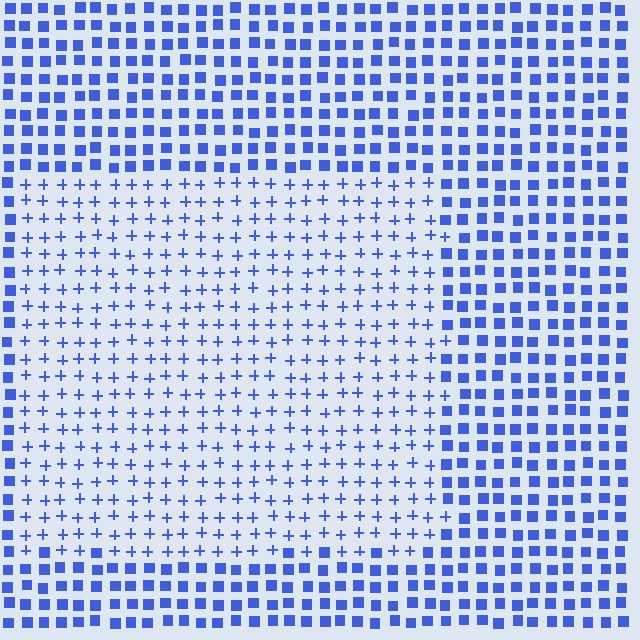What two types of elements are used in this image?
The image uses plus signs inside the rectangle region and squares outside it.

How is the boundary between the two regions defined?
The boundary is defined by a change in element shape: plus signs inside vs. squares outside. All elements share the same color and spacing.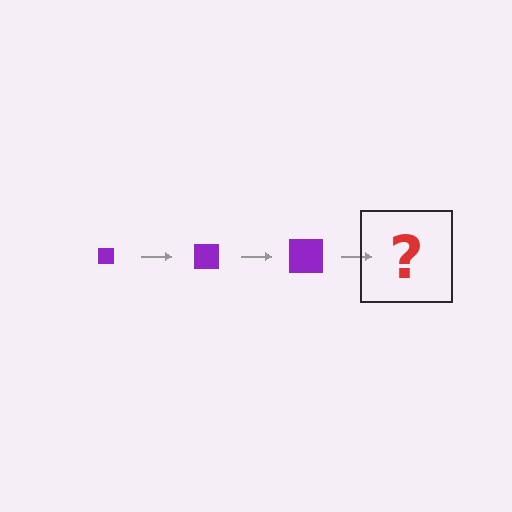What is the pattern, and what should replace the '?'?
The pattern is that the square gets progressively larger each step. The '?' should be a purple square, larger than the previous one.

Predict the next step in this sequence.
The next step is a purple square, larger than the previous one.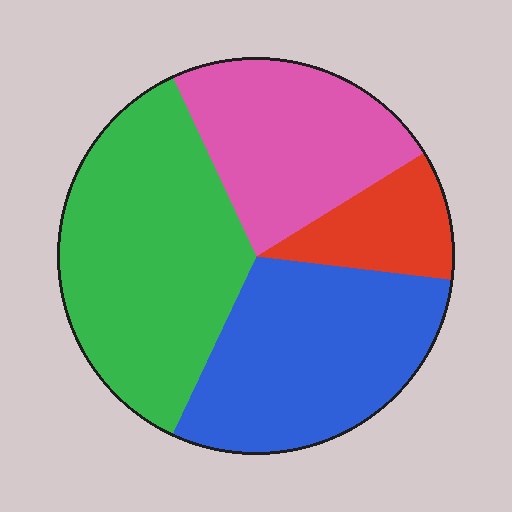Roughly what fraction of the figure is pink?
Pink covers 23% of the figure.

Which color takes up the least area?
Red, at roughly 10%.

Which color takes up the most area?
Green, at roughly 35%.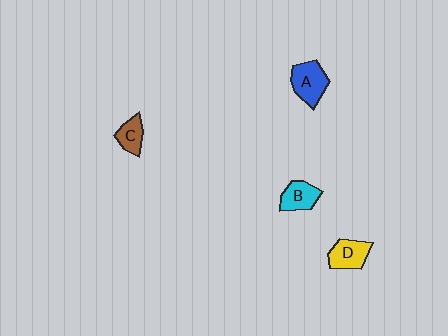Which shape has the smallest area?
Shape C (brown).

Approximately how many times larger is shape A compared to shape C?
Approximately 1.6 times.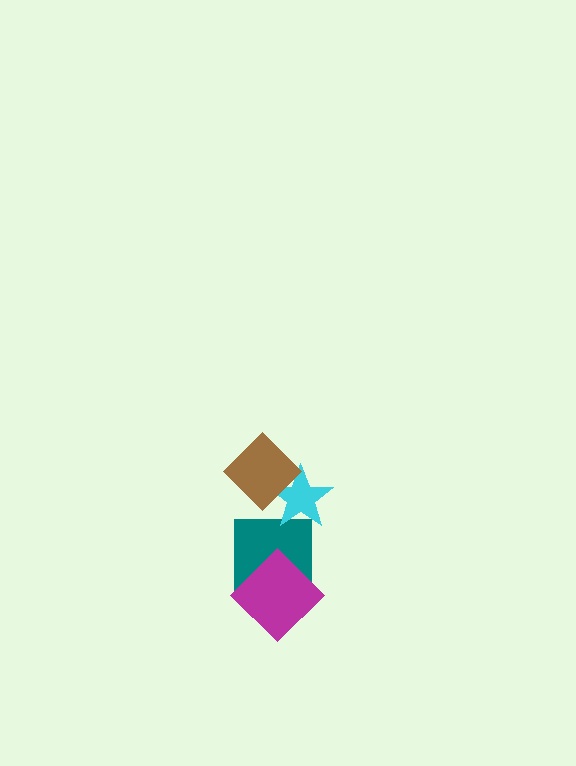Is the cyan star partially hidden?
Yes, it is partially covered by another shape.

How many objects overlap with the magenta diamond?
1 object overlaps with the magenta diamond.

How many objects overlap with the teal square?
1 object overlaps with the teal square.